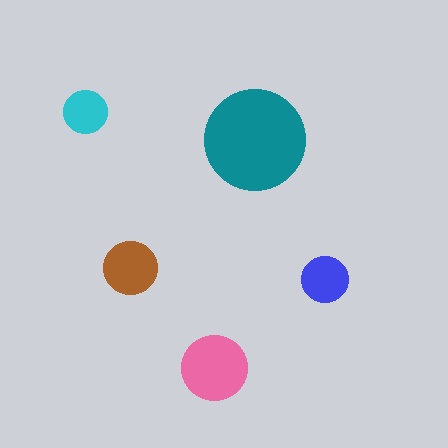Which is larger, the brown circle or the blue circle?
The brown one.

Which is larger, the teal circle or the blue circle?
The teal one.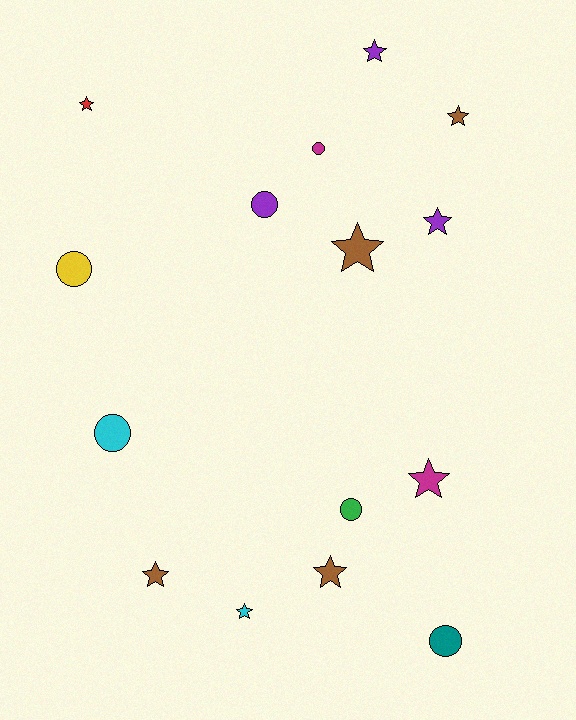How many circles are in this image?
There are 6 circles.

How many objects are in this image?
There are 15 objects.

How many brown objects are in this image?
There are 4 brown objects.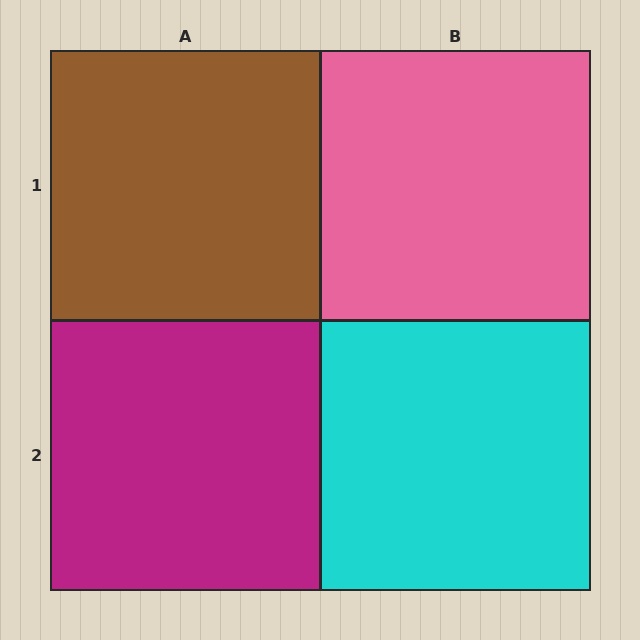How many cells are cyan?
1 cell is cyan.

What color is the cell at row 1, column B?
Pink.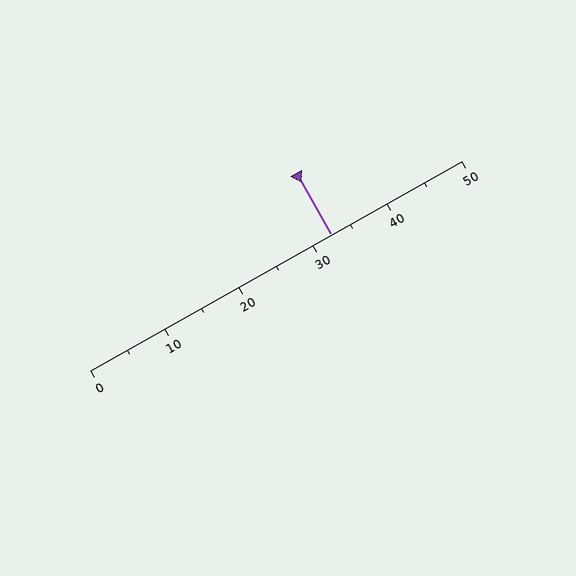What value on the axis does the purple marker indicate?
The marker indicates approximately 32.5.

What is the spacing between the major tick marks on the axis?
The major ticks are spaced 10 apart.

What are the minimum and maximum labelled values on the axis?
The axis runs from 0 to 50.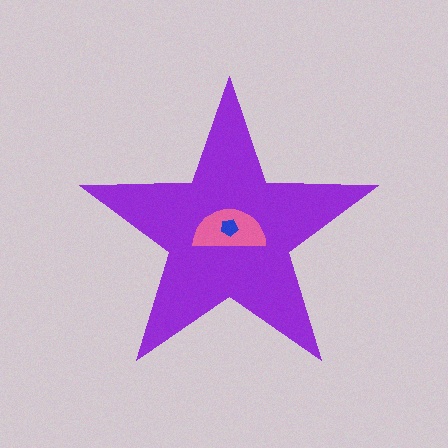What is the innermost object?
The blue pentagon.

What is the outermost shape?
The purple star.